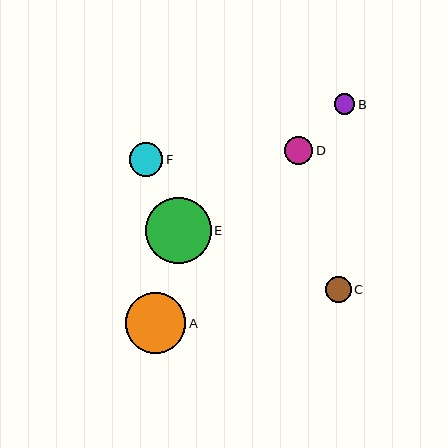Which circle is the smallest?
Circle B is the smallest with a size of approximately 21 pixels.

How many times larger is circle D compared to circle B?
Circle D is approximately 1.4 times the size of circle B.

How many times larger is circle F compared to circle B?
Circle F is approximately 1.6 times the size of circle B.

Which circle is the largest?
Circle E is the largest with a size of approximately 66 pixels.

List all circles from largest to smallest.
From largest to smallest: E, A, F, D, C, B.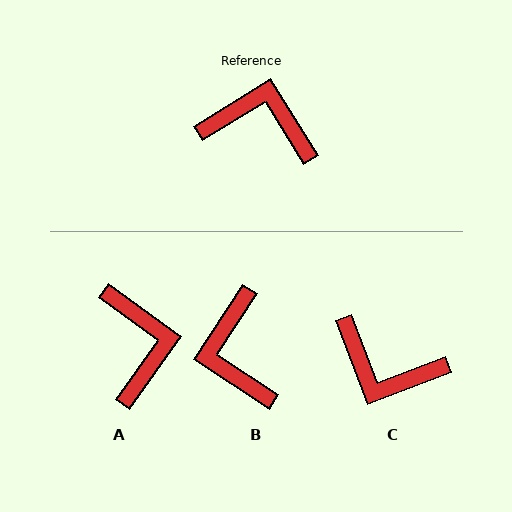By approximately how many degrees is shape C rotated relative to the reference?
Approximately 169 degrees counter-clockwise.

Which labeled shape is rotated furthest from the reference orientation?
C, about 169 degrees away.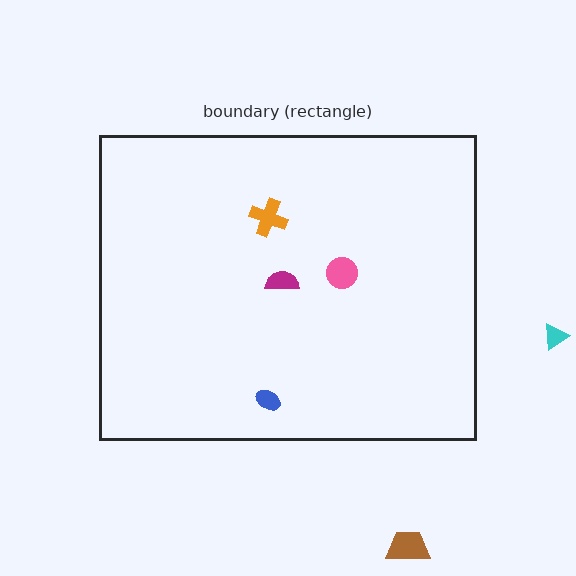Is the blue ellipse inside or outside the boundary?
Inside.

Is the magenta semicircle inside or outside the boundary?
Inside.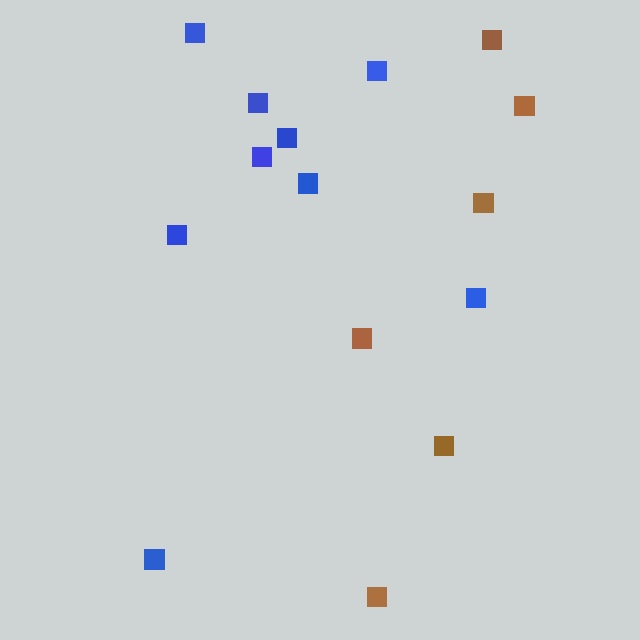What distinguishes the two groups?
There are 2 groups: one group of blue squares (9) and one group of brown squares (6).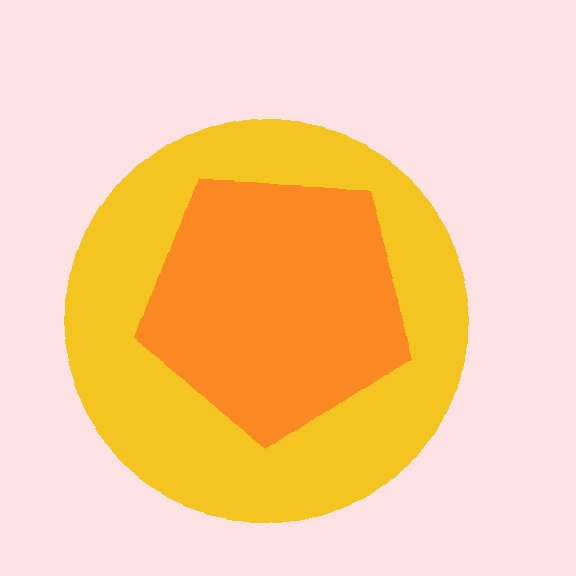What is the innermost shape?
The orange pentagon.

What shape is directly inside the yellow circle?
The orange pentagon.